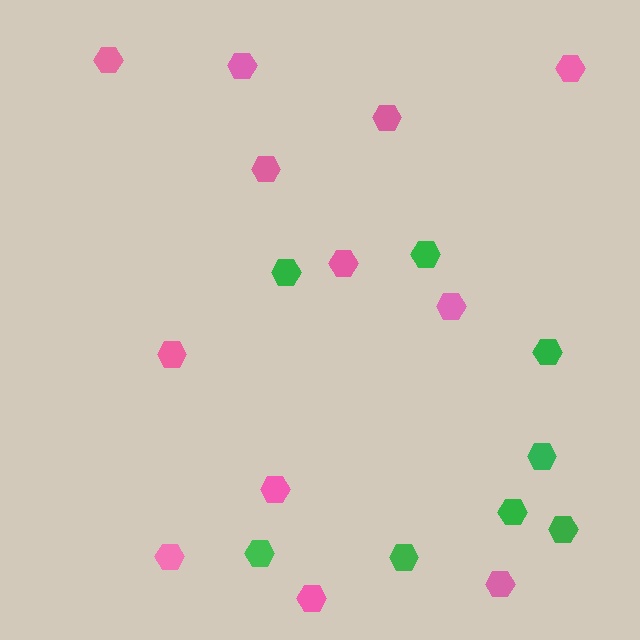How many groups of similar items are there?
There are 2 groups: one group of pink hexagons (12) and one group of green hexagons (8).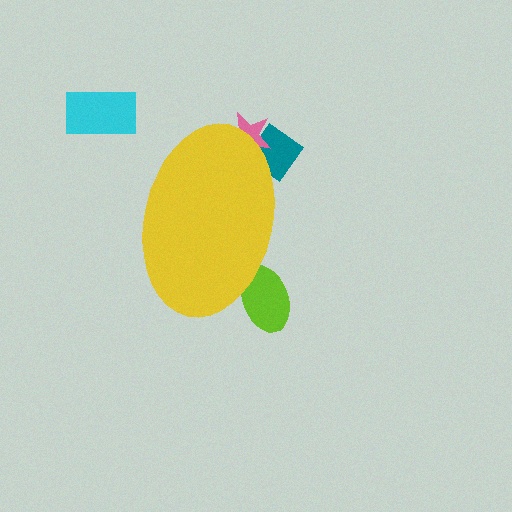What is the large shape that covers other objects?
A yellow ellipse.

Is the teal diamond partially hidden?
Yes, the teal diamond is partially hidden behind the yellow ellipse.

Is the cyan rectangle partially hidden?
No, the cyan rectangle is fully visible.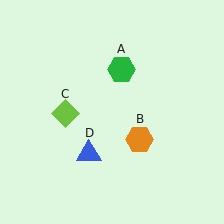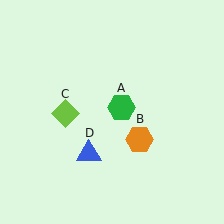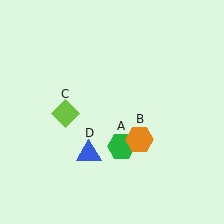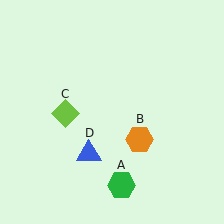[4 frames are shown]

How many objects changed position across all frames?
1 object changed position: green hexagon (object A).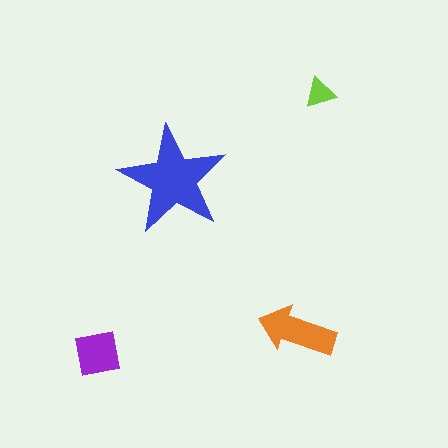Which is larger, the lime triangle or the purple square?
The purple square.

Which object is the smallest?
The lime triangle.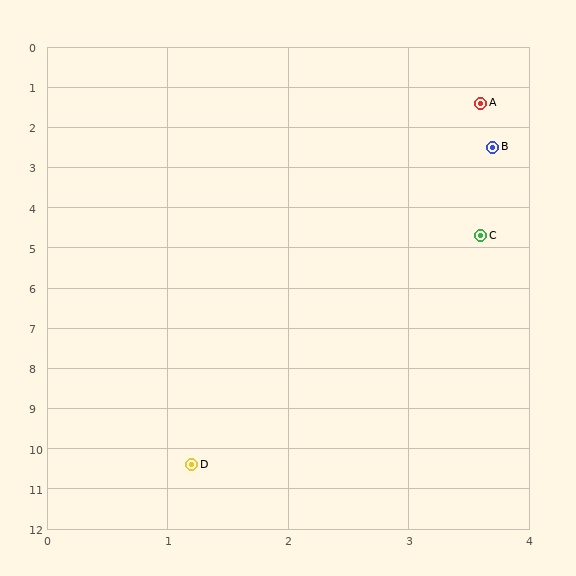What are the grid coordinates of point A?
Point A is at approximately (3.6, 1.4).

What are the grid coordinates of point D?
Point D is at approximately (1.2, 10.4).